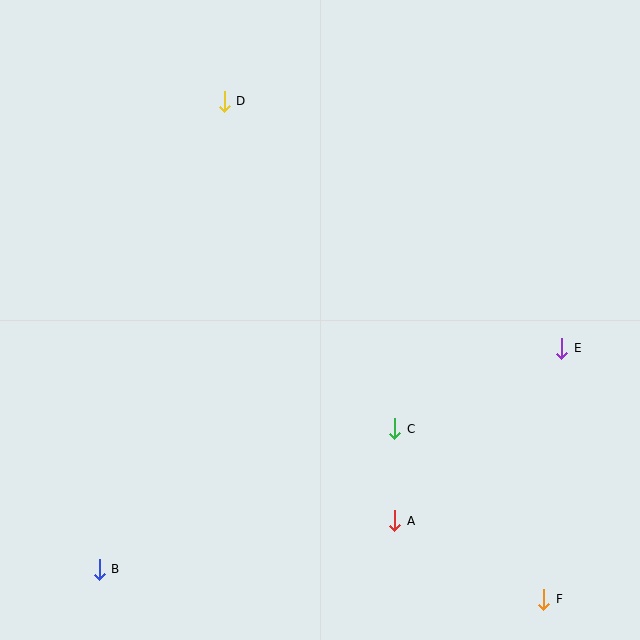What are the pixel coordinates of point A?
Point A is at (395, 521).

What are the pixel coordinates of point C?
Point C is at (395, 429).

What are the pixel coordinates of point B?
Point B is at (99, 569).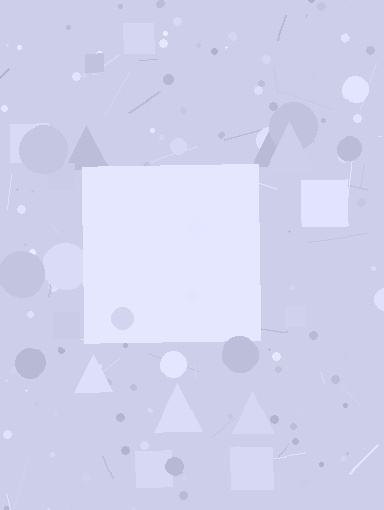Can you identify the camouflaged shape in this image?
The camouflaged shape is a square.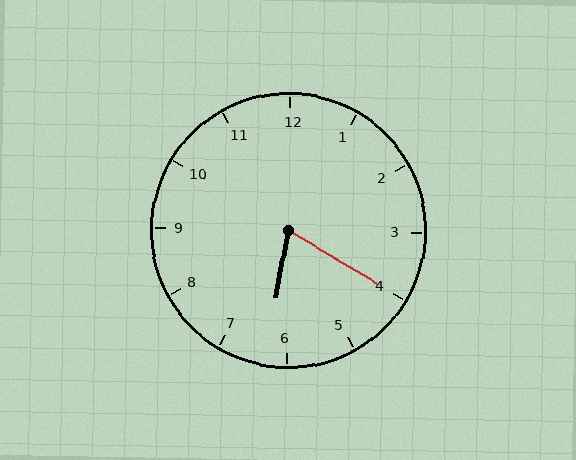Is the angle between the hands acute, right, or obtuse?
It is acute.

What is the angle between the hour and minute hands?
Approximately 70 degrees.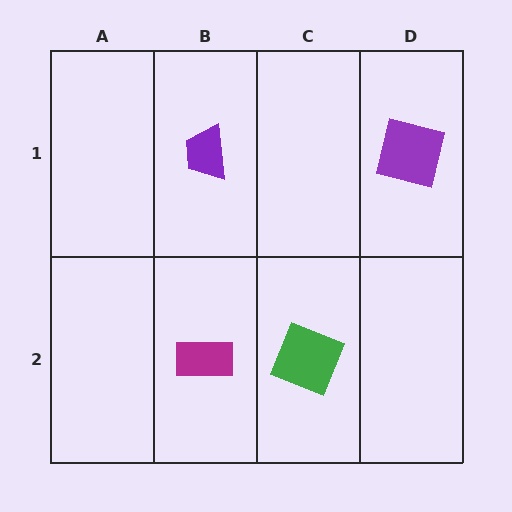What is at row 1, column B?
A purple trapezoid.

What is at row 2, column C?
A green square.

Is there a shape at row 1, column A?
No, that cell is empty.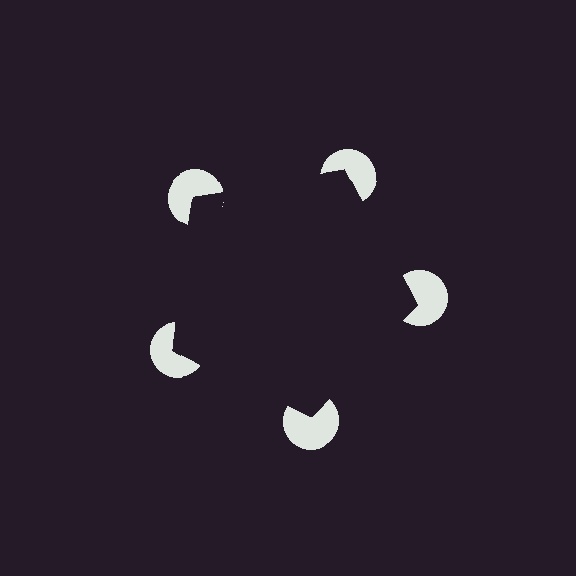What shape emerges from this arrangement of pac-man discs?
An illusory pentagon — its edges are inferred from the aligned wedge cuts in the pac-man discs, not physically drawn.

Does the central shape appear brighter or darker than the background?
It typically appears slightly darker than the background, even though no actual brightness change is drawn.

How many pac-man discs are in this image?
There are 5 — one at each vertex of the illusory pentagon.